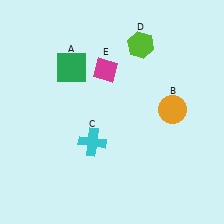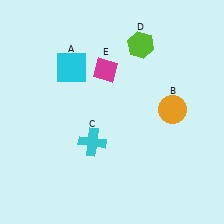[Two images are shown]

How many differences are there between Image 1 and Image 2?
There is 1 difference between the two images.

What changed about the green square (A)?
In Image 1, A is green. In Image 2, it changed to cyan.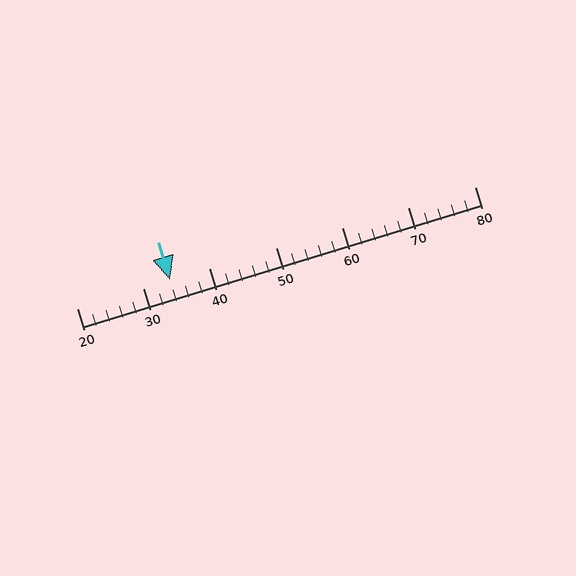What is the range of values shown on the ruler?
The ruler shows values from 20 to 80.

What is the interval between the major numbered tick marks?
The major tick marks are spaced 10 units apart.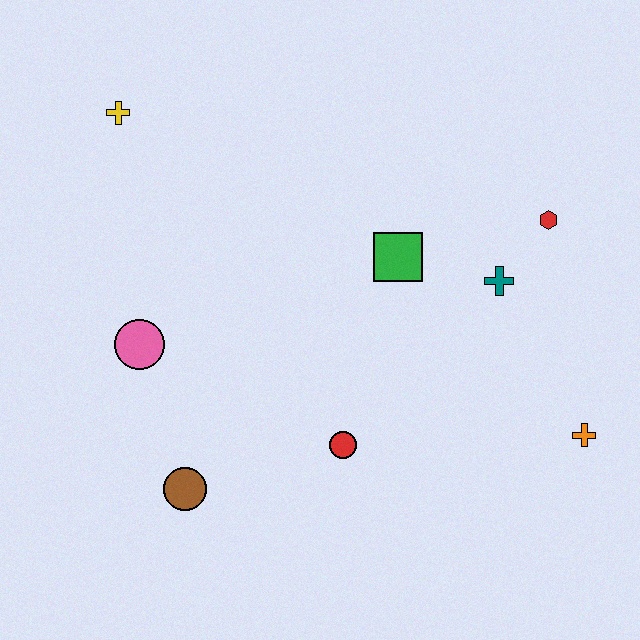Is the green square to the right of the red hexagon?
No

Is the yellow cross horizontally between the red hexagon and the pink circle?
No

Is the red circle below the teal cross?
Yes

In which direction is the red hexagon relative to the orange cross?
The red hexagon is above the orange cross.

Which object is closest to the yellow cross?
The pink circle is closest to the yellow cross.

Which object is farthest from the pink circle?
The orange cross is farthest from the pink circle.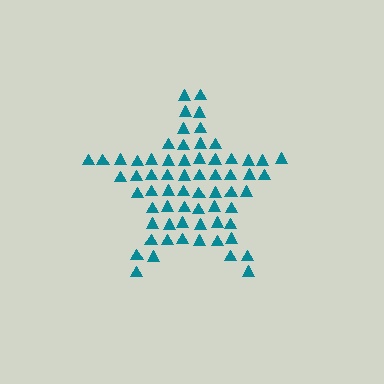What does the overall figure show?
The overall figure shows a star.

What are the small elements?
The small elements are triangles.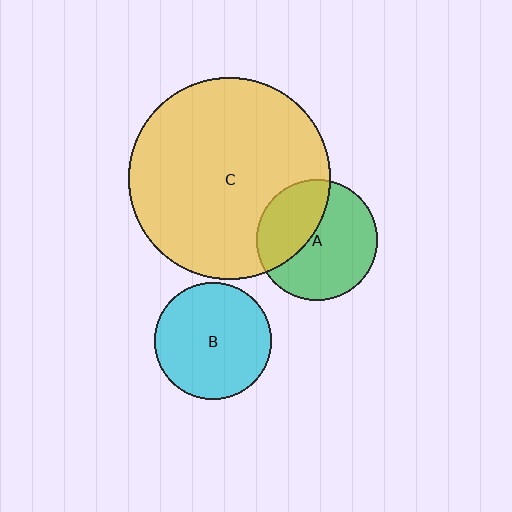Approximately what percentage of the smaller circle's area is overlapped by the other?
Approximately 40%.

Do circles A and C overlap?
Yes.